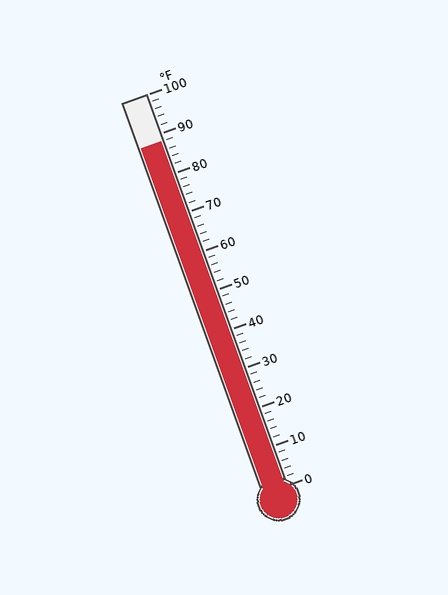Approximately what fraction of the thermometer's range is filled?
The thermometer is filled to approximately 90% of its range.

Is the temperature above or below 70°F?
The temperature is above 70°F.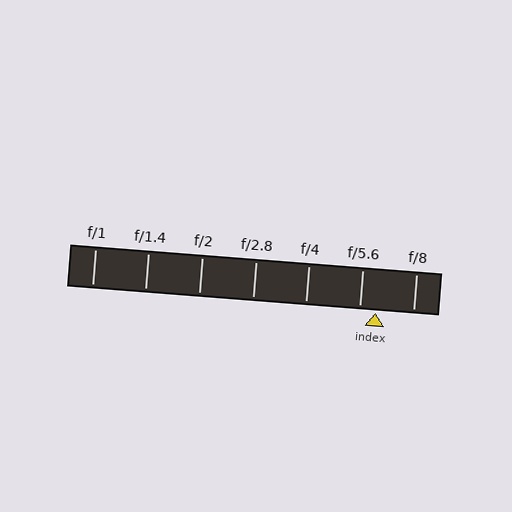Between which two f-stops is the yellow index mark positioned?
The index mark is between f/5.6 and f/8.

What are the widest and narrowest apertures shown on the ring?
The widest aperture shown is f/1 and the narrowest is f/8.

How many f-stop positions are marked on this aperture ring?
There are 7 f-stop positions marked.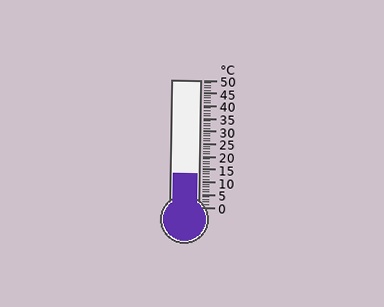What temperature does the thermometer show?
The thermometer shows approximately 13°C.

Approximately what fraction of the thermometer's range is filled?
The thermometer is filled to approximately 25% of its range.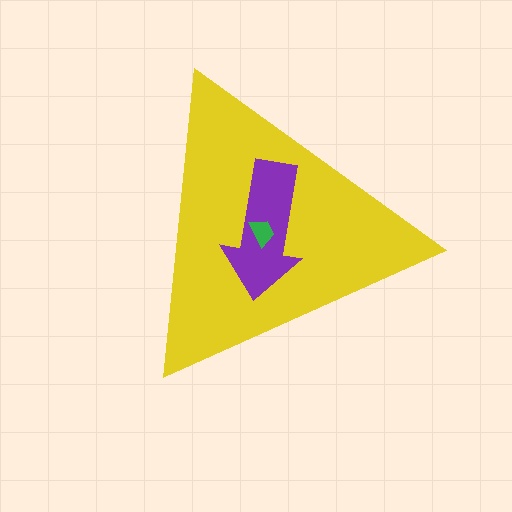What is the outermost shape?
The yellow triangle.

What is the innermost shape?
The green trapezoid.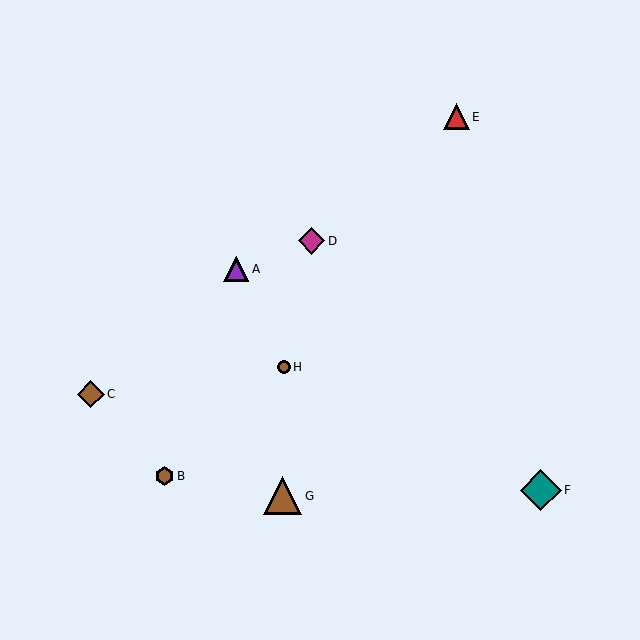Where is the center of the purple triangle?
The center of the purple triangle is at (236, 269).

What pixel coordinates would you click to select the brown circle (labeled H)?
Click at (284, 367) to select the brown circle H.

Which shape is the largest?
The teal diamond (labeled F) is the largest.